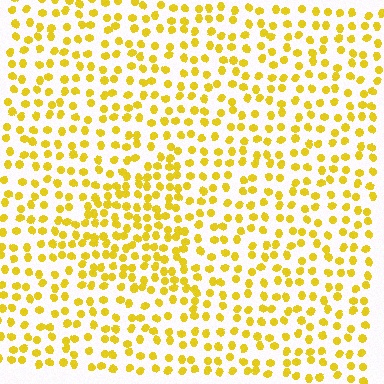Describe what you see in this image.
The image contains small yellow elements arranged at two different densities. A triangle-shaped region is visible where the elements are more densely packed than the surrounding area.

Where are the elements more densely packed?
The elements are more densely packed inside the triangle boundary.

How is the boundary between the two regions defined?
The boundary is defined by a change in element density (approximately 1.6x ratio). All elements are the same color, size, and shape.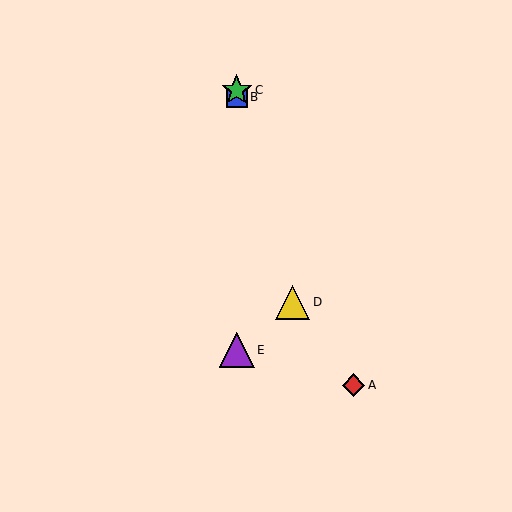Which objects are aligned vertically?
Objects B, C, E are aligned vertically.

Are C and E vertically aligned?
Yes, both are at x≈237.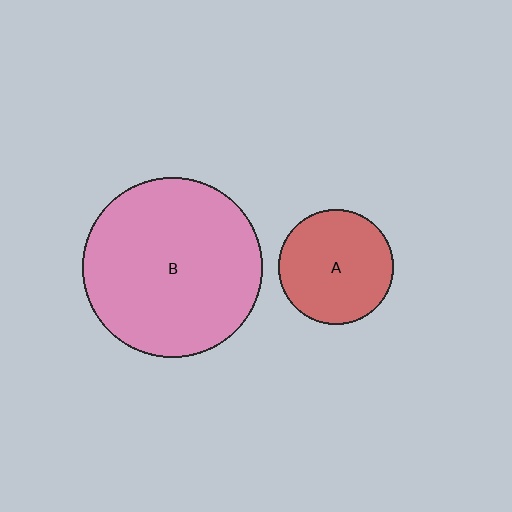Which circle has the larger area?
Circle B (pink).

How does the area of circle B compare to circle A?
Approximately 2.5 times.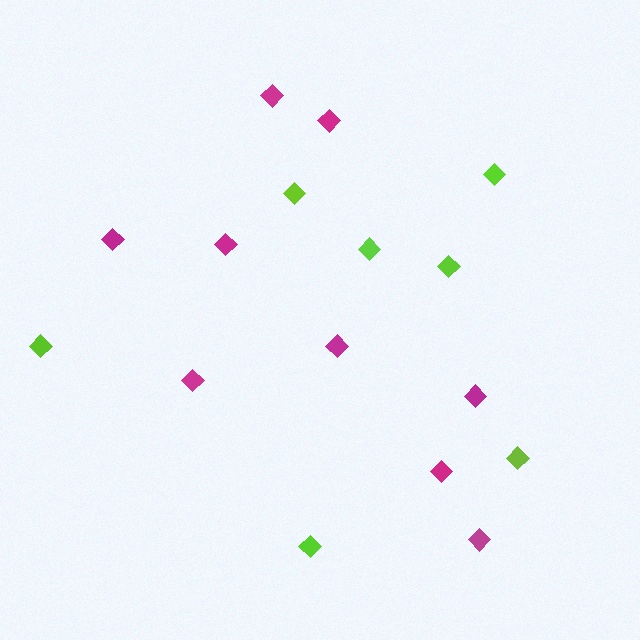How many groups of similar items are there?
There are 2 groups: one group of magenta diamonds (9) and one group of lime diamonds (7).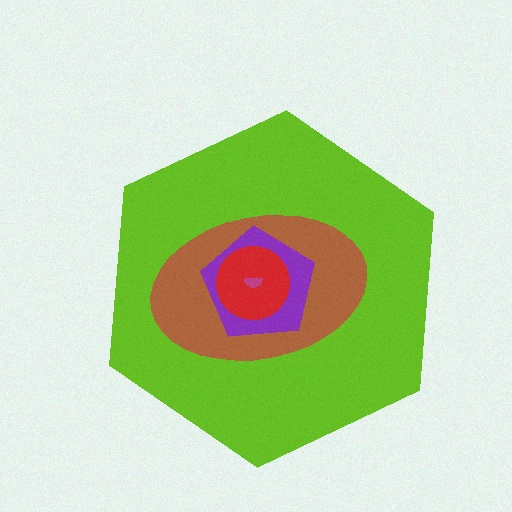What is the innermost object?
The magenta semicircle.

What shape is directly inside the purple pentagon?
The red circle.